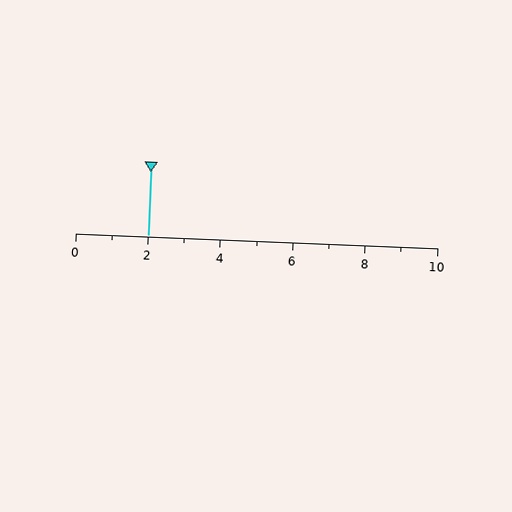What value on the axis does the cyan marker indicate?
The marker indicates approximately 2.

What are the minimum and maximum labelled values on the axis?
The axis runs from 0 to 10.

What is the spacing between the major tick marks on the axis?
The major ticks are spaced 2 apart.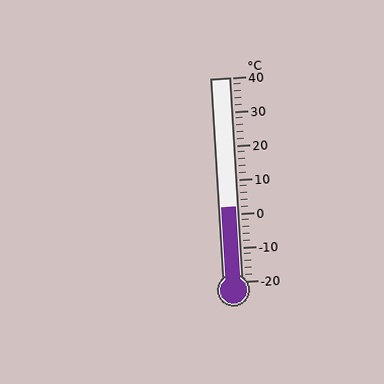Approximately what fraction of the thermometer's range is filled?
The thermometer is filled to approximately 35% of its range.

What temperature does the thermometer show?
The thermometer shows approximately 2°C.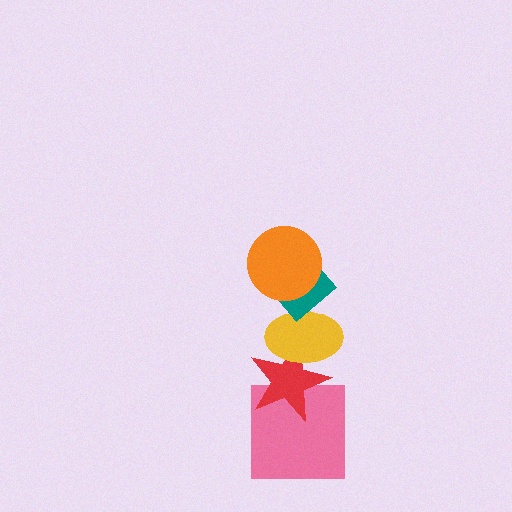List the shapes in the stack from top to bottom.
From top to bottom: the orange circle, the teal diamond, the yellow ellipse, the red star, the pink square.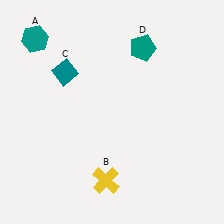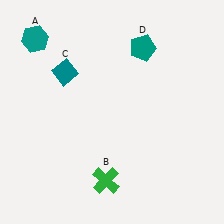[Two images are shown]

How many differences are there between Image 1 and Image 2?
There is 1 difference between the two images.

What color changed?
The cross (B) changed from yellow in Image 1 to green in Image 2.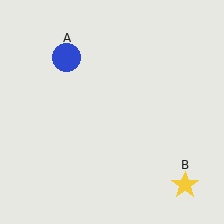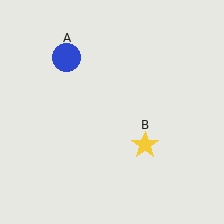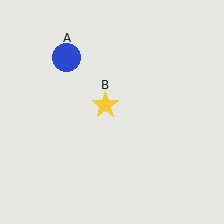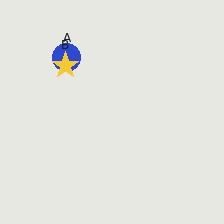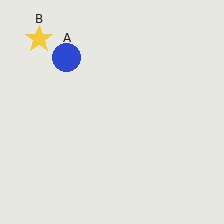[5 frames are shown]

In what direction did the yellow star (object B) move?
The yellow star (object B) moved up and to the left.